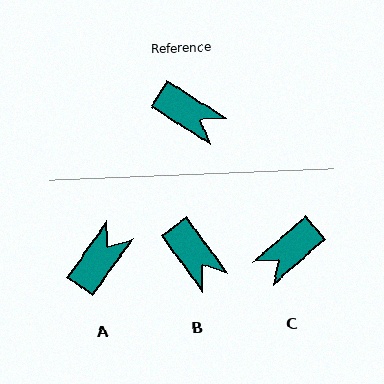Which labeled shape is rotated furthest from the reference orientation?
C, about 107 degrees away.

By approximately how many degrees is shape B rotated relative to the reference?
Approximately 21 degrees clockwise.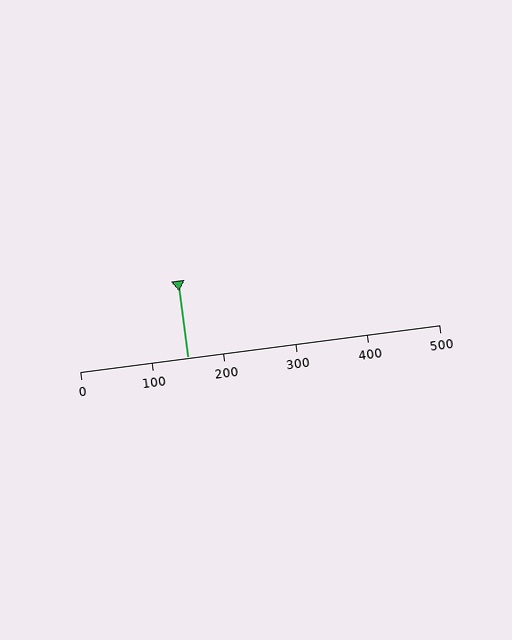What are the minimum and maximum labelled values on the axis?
The axis runs from 0 to 500.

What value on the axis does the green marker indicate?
The marker indicates approximately 150.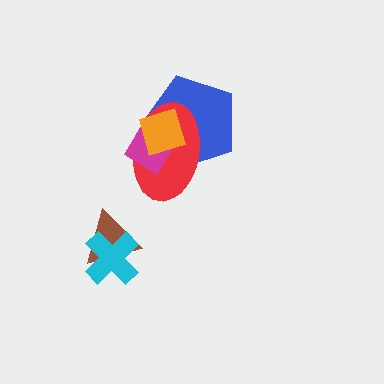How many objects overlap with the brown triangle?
1 object overlaps with the brown triangle.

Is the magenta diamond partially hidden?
Yes, it is partially covered by another shape.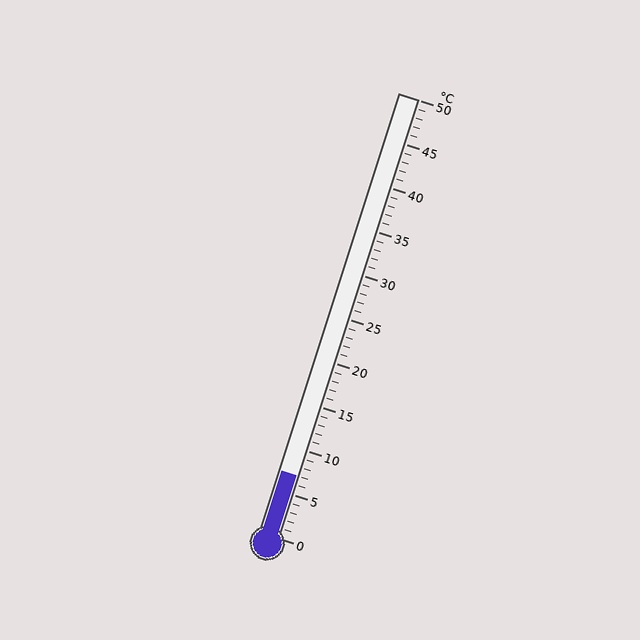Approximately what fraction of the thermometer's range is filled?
The thermometer is filled to approximately 15% of its range.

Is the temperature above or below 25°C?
The temperature is below 25°C.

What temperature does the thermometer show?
The thermometer shows approximately 7°C.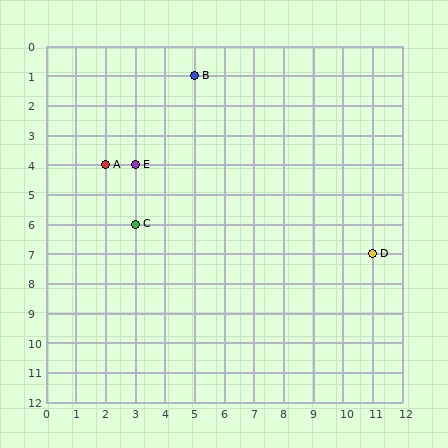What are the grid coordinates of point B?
Point B is at grid coordinates (5, 1).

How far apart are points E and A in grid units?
Points E and A are 1 column apart.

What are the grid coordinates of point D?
Point D is at grid coordinates (11, 7).